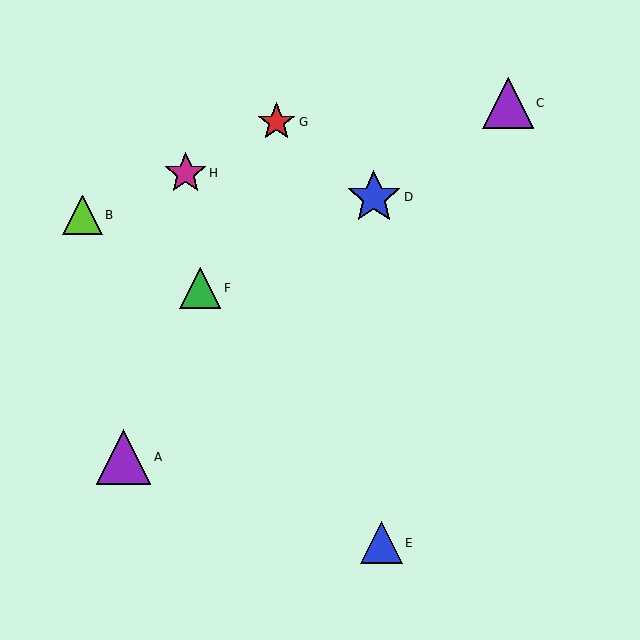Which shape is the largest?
The purple triangle (labeled A) is the largest.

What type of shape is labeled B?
Shape B is a lime triangle.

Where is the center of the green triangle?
The center of the green triangle is at (200, 288).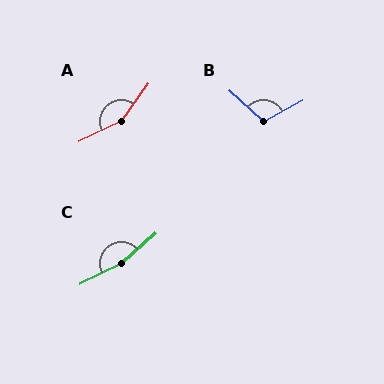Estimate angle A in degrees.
Approximately 152 degrees.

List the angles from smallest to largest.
B (110°), A (152°), C (166°).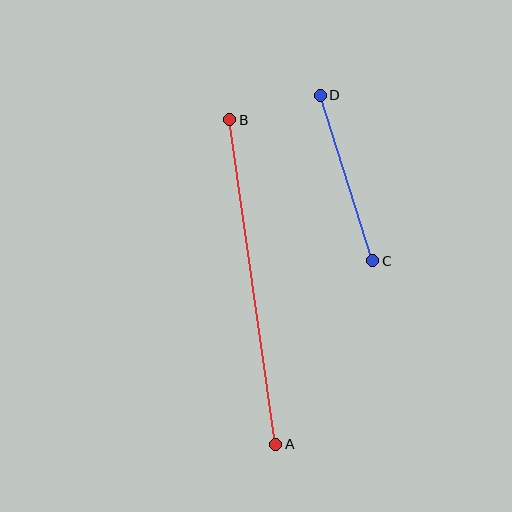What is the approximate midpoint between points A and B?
The midpoint is at approximately (253, 282) pixels.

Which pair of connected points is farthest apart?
Points A and B are farthest apart.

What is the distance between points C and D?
The distance is approximately 174 pixels.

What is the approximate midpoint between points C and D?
The midpoint is at approximately (346, 178) pixels.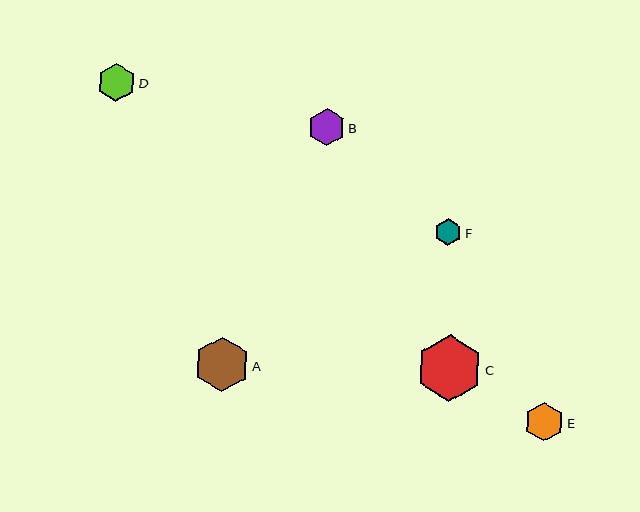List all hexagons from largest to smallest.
From largest to smallest: C, A, E, D, B, F.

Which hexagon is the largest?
Hexagon C is the largest with a size of approximately 66 pixels.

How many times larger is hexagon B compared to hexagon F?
Hexagon B is approximately 1.4 times the size of hexagon F.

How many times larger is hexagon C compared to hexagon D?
Hexagon C is approximately 1.7 times the size of hexagon D.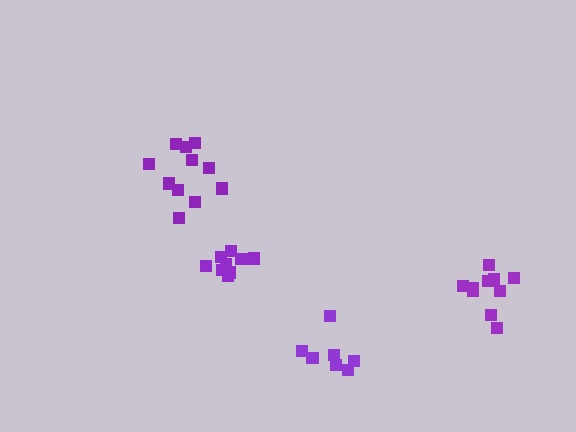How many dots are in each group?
Group 1: 7 dots, Group 2: 10 dots, Group 3: 11 dots, Group 4: 9 dots (37 total).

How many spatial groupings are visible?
There are 4 spatial groupings.